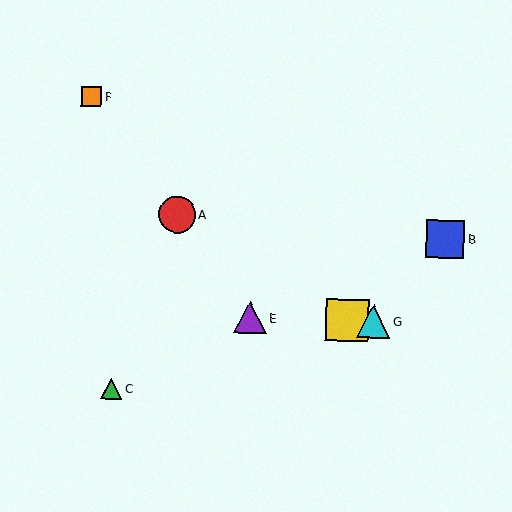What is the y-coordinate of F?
Object F is at y≈97.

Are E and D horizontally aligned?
Yes, both are at y≈317.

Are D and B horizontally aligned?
No, D is at y≈320 and B is at y≈239.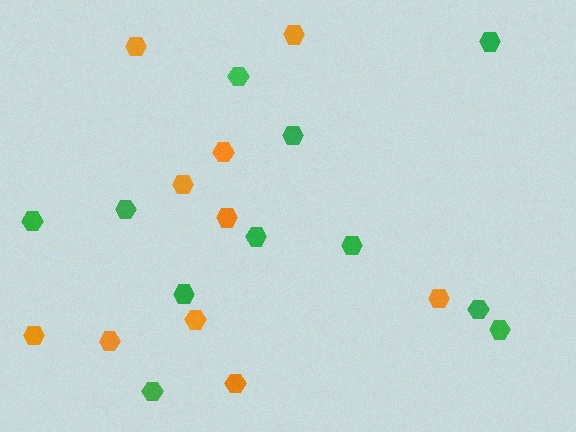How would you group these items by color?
There are 2 groups: one group of orange hexagons (10) and one group of green hexagons (11).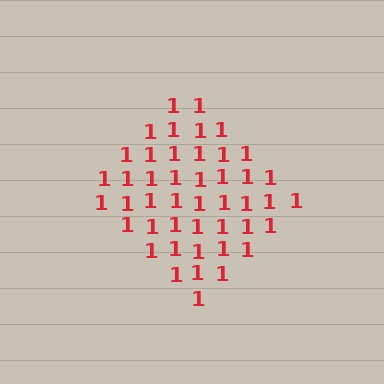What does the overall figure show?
The overall figure shows a diamond.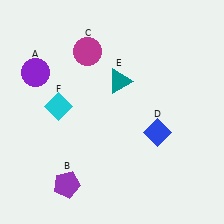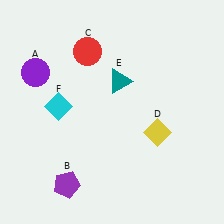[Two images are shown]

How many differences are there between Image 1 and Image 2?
There are 2 differences between the two images.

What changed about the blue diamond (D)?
In Image 1, D is blue. In Image 2, it changed to yellow.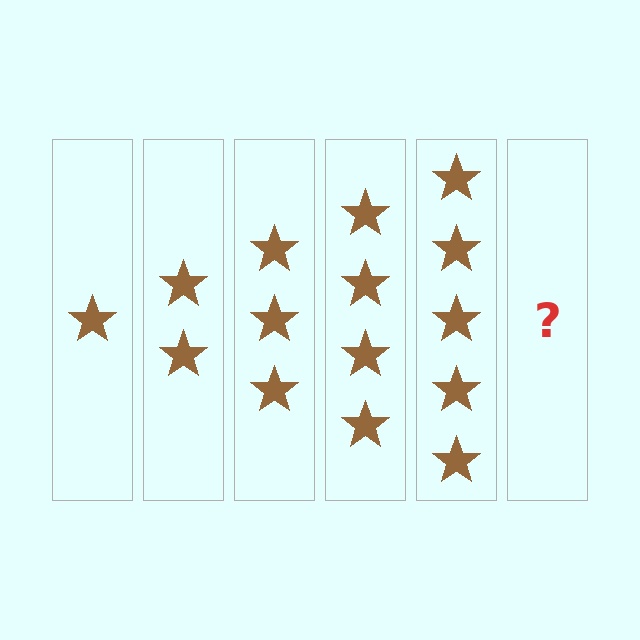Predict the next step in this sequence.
The next step is 6 stars.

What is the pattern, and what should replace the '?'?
The pattern is that each step adds one more star. The '?' should be 6 stars.